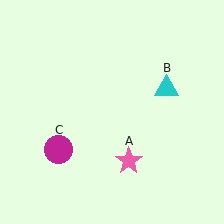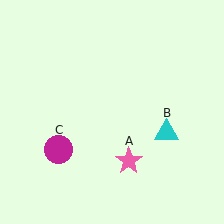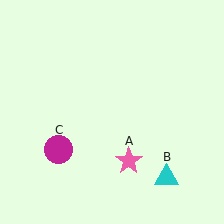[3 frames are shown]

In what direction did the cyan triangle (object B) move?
The cyan triangle (object B) moved down.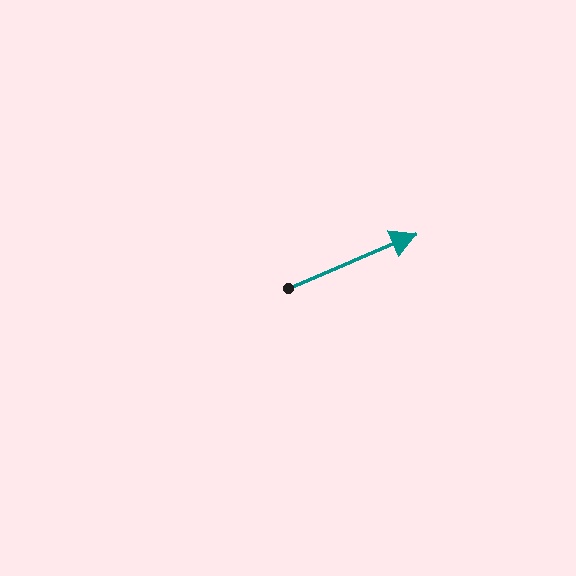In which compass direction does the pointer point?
Northeast.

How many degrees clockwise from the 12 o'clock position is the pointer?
Approximately 67 degrees.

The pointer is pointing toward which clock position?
Roughly 2 o'clock.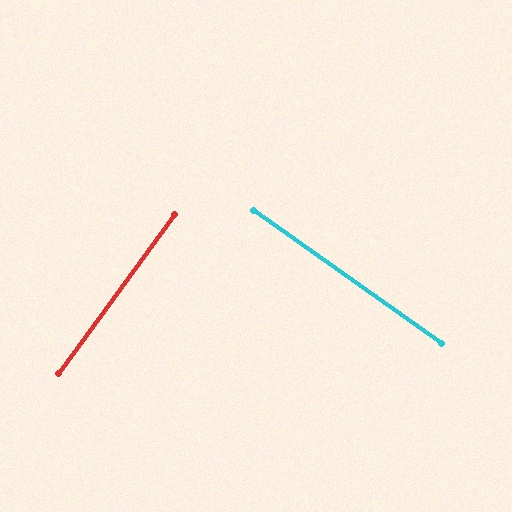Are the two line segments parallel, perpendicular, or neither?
Perpendicular — they meet at approximately 89°.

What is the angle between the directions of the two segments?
Approximately 89 degrees.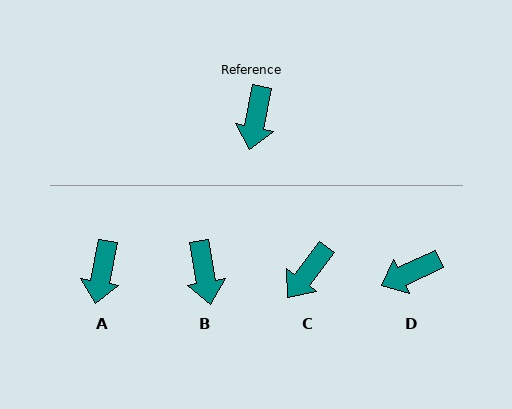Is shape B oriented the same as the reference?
No, it is off by about 21 degrees.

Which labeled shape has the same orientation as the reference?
A.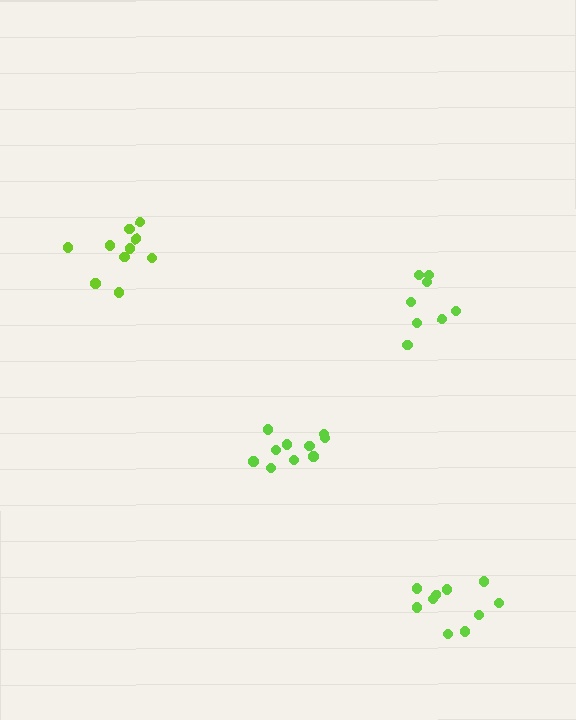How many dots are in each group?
Group 1: 10 dots, Group 2: 10 dots, Group 3: 10 dots, Group 4: 8 dots (38 total).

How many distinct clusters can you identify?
There are 4 distinct clusters.